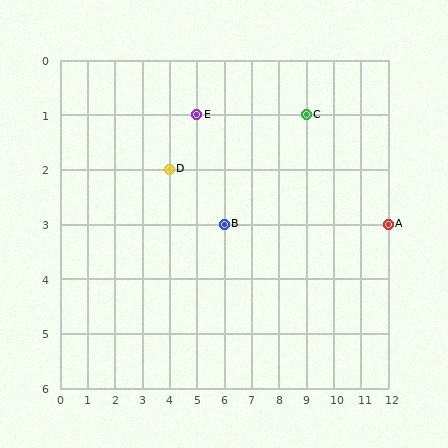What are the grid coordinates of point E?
Point E is at grid coordinates (5, 1).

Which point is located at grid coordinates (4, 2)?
Point D is at (4, 2).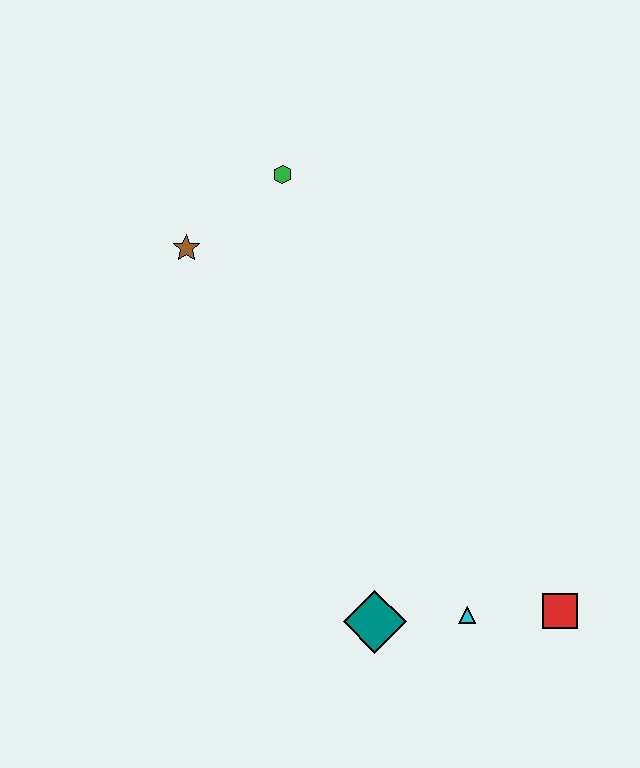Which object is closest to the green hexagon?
The brown star is closest to the green hexagon.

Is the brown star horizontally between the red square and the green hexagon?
No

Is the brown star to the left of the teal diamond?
Yes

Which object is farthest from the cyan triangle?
The green hexagon is farthest from the cyan triangle.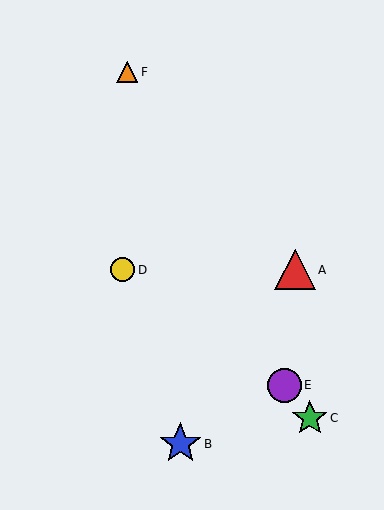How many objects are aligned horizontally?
2 objects (A, D) are aligned horizontally.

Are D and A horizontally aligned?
Yes, both are at y≈270.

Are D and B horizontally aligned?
No, D is at y≈270 and B is at y≈444.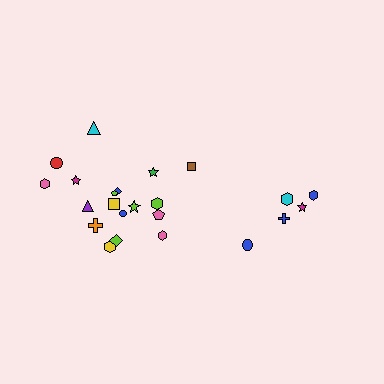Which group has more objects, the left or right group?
The left group.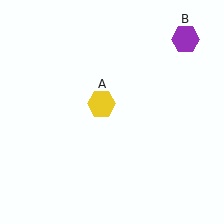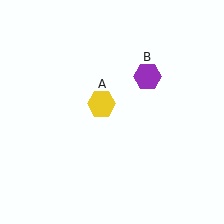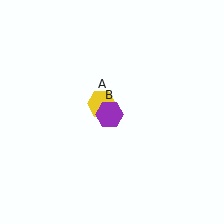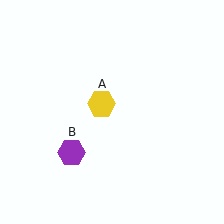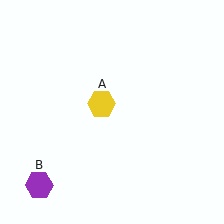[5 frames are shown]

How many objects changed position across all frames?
1 object changed position: purple hexagon (object B).